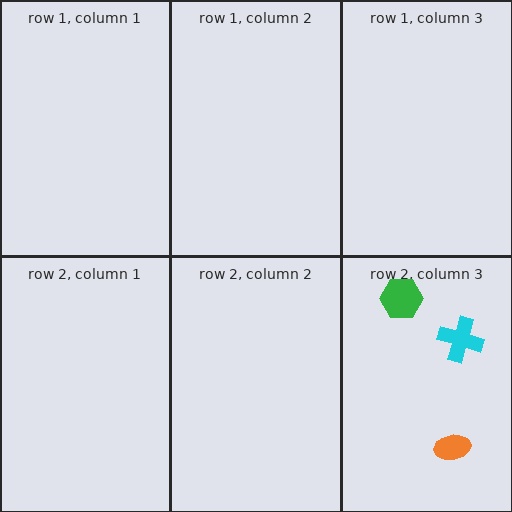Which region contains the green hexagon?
The row 2, column 3 region.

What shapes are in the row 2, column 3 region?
The green hexagon, the orange ellipse, the cyan cross.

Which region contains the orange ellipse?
The row 2, column 3 region.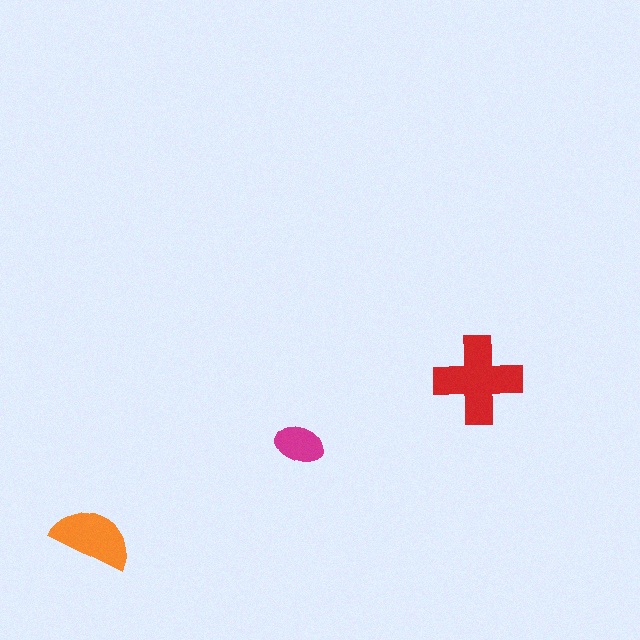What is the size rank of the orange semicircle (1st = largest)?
2nd.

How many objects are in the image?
There are 3 objects in the image.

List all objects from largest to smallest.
The red cross, the orange semicircle, the magenta ellipse.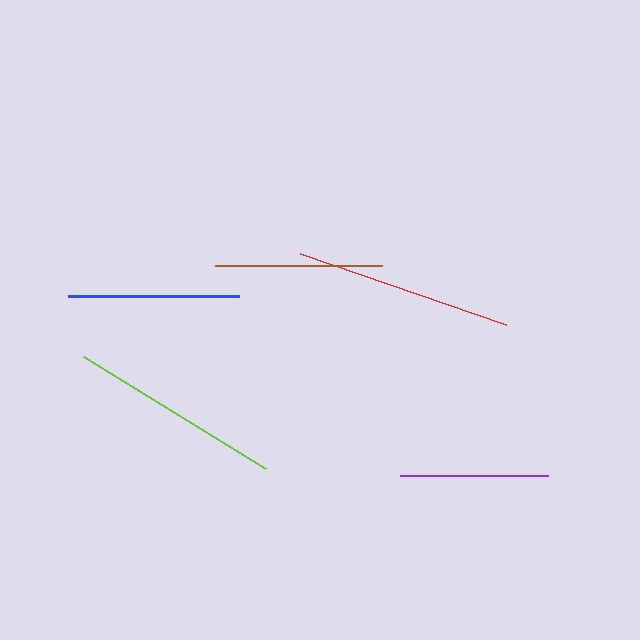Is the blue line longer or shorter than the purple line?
The blue line is longer than the purple line.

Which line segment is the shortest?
The purple line is the shortest at approximately 149 pixels.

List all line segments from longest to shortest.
From longest to shortest: red, lime, blue, brown, purple.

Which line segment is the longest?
The red line is the longest at approximately 218 pixels.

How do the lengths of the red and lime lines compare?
The red and lime lines are approximately the same length.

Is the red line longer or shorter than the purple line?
The red line is longer than the purple line.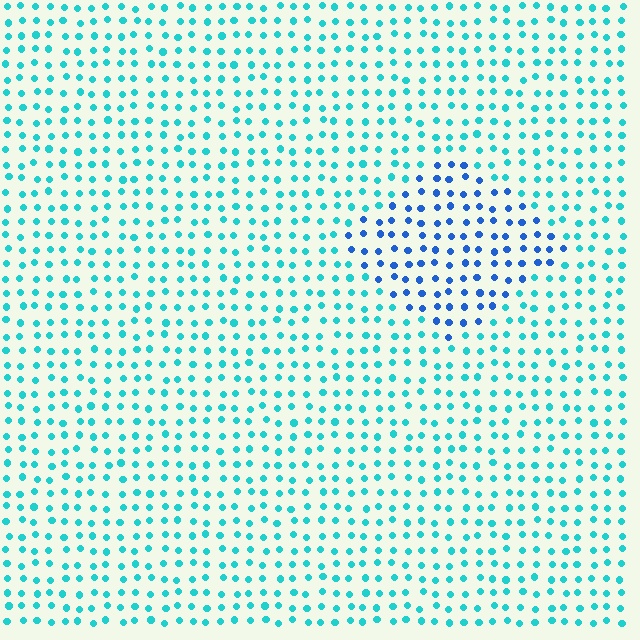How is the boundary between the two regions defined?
The boundary is defined purely by a slight shift in hue (about 39 degrees). Spacing, size, and orientation are identical on both sides.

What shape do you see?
I see a diamond.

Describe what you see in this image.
The image is filled with small cyan elements in a uniform arrangement. A diamond-shaped region is visible where the elements are tinted to a slightly different hue, forming a subtle color boundary.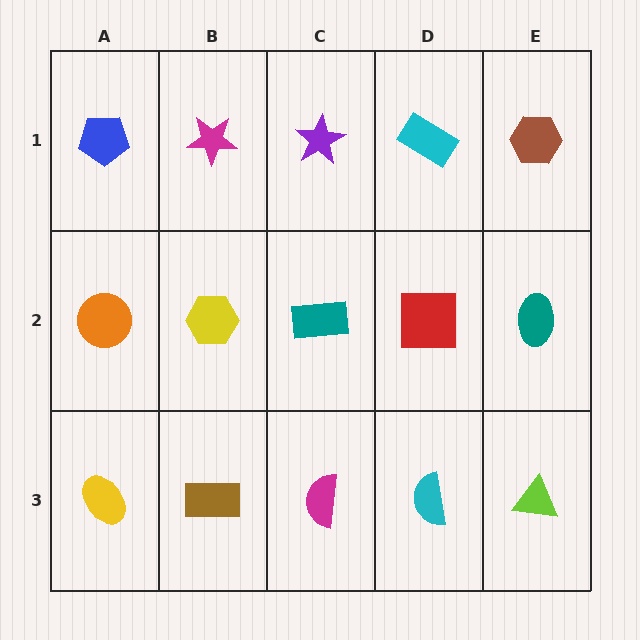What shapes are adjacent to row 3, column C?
A teal rectangle (row 2, column C), a brown rectangle (row 3, column B), a cyan semicircle (row 3, column D).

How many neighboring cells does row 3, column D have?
3.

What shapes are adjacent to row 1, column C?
A teal rectangle (row 2, column C), a magenta star (row 1, column B), a cyan rectangle (row 1, column D).